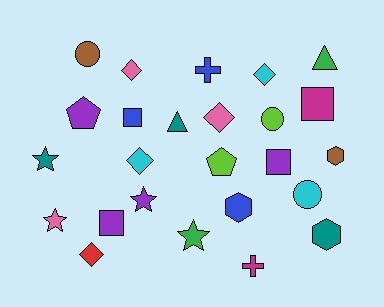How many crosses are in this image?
There are 2 crosses.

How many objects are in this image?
There are 25 objects.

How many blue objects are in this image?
There are 3 blue objects.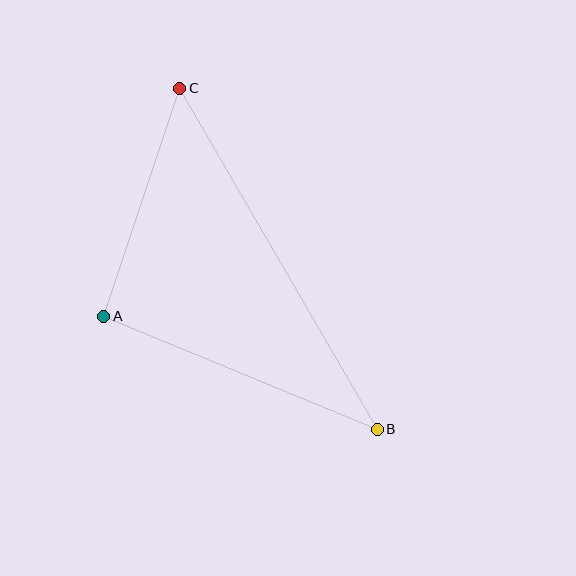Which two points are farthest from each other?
Points B and C are farthest from each other.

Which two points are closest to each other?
Points A and C are closest to each other.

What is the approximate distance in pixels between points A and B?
The distance between A and B is approximately 296 pixels.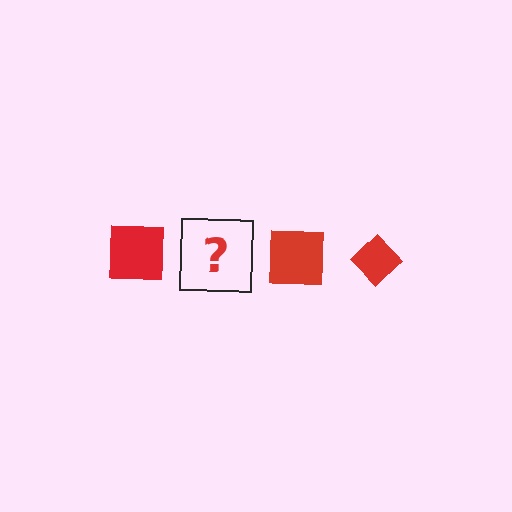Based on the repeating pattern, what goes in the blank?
The blank should be a red diamond.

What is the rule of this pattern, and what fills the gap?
The rule is that the pattern cycles through square, diamond shapes in red. The gap should be filled with a red diamond.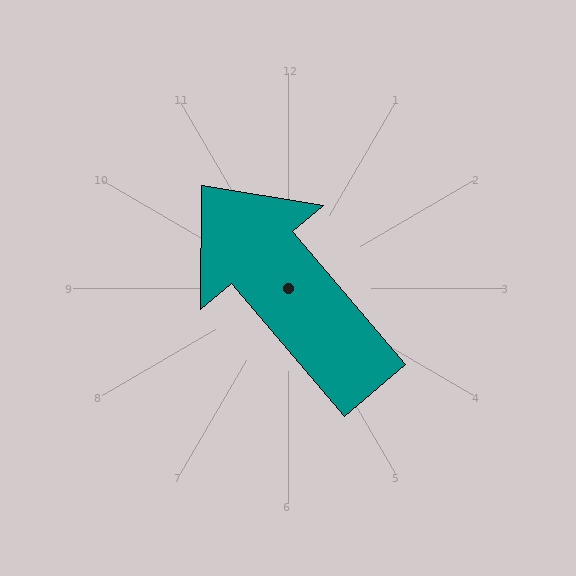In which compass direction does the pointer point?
Northwest.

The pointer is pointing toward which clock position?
Roughly 11 o'clock.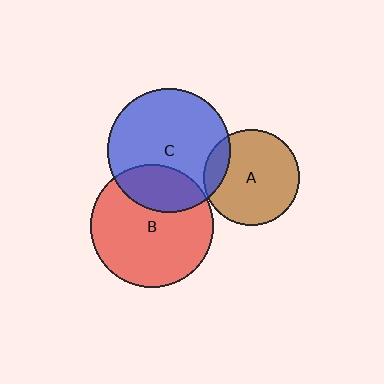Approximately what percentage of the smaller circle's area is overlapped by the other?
Approximately 25%.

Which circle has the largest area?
Circle C (blue).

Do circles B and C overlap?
Yes.